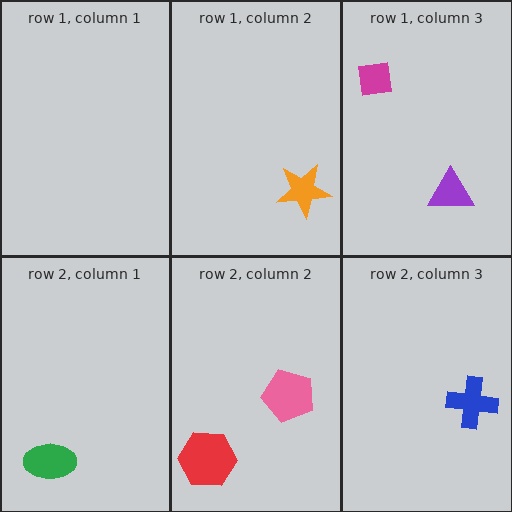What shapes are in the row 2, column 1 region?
The green ellipse.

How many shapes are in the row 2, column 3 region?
1.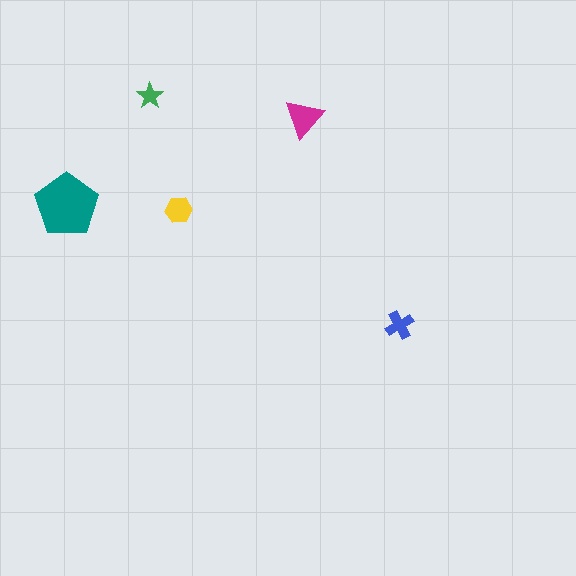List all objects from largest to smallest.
The teal pentagon, the magenta triangle, the yellow hexagon, the blue cross, the green star.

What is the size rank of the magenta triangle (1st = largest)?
2nd.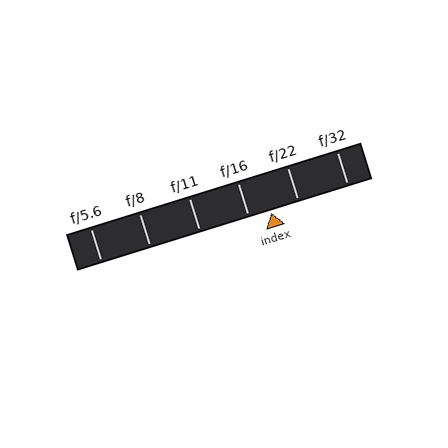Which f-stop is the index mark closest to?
The index mark is closest to f/16.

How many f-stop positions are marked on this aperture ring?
There are 6 f-stop positions marked.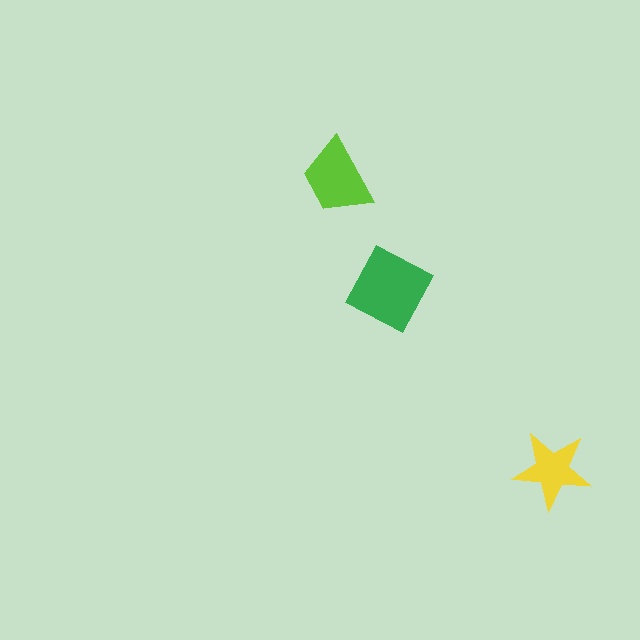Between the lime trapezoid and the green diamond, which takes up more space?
The green diamond.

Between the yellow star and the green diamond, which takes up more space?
The green diamond.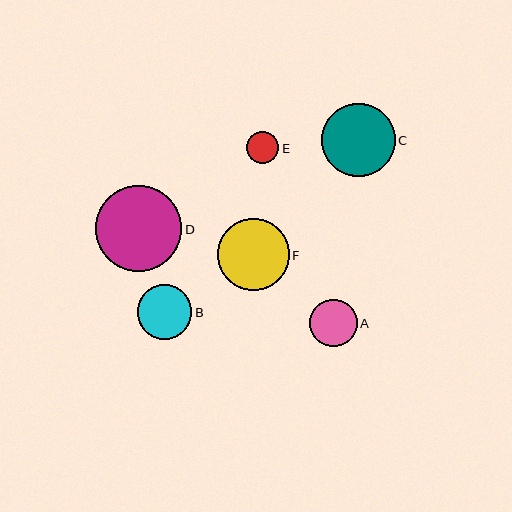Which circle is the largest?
Circle D is the largest with a size of approximately 86 pixels.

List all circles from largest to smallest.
From largest to smallest: D, C, F, B, A, E.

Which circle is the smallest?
Circle E is the smallest with a size of approximately 32 pixels.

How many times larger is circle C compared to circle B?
Circle C is approximately 1.3 times the size of circle B.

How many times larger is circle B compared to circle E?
Circle B is approximately 1.7 times the size of circle E.